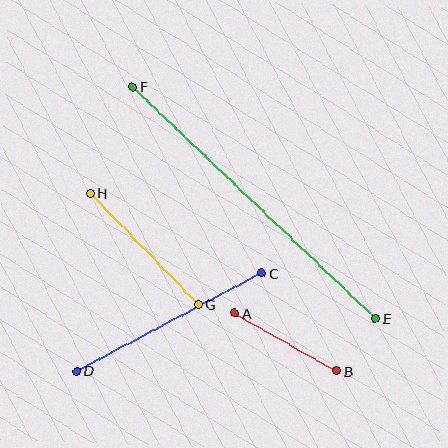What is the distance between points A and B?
The distance is approximately 117 pixels.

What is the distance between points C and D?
The distance is approximately 209 pixels.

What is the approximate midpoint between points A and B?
The midpoint is at approximately (285, 342) pixels.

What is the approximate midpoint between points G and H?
The midpoint is at approximately (144, 249) pixels.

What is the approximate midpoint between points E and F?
The midpoint is at approximately (254, 203) pixels.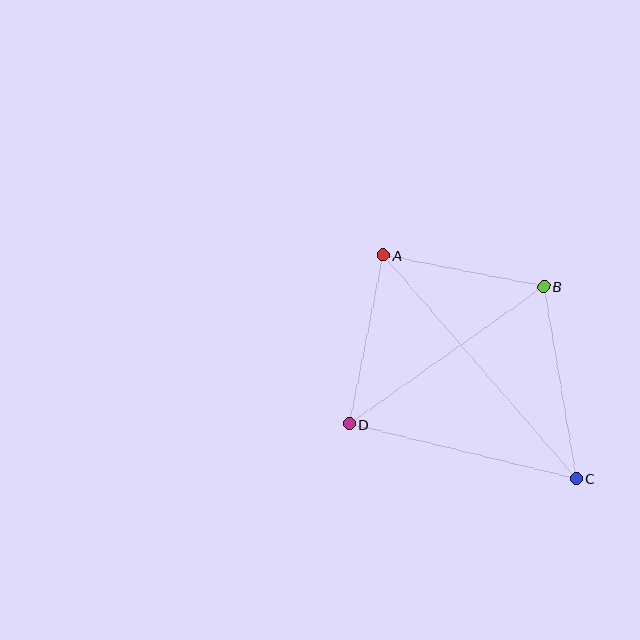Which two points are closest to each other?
Points A and B are closest to each other.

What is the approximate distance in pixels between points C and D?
The distance between C and D is approximately 233 pixels.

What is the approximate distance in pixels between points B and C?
The distance between B and C is approximately 195 pixels.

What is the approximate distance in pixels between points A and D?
The distance between A and D is approximately 172 pixels.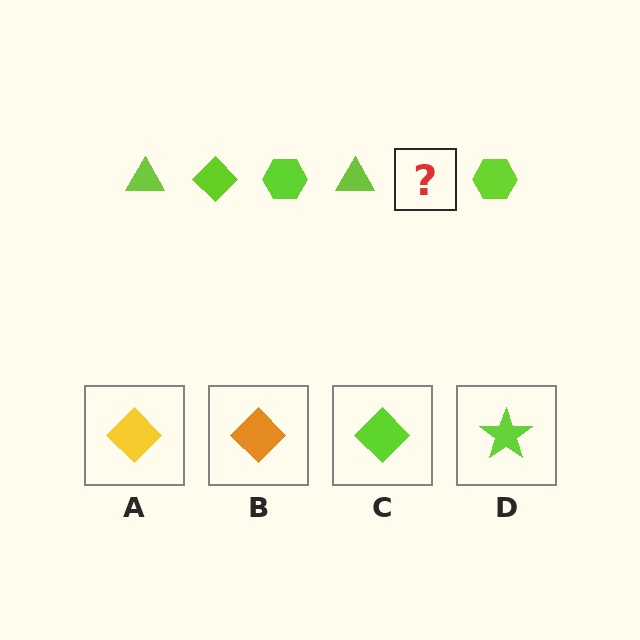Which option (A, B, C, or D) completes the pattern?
C.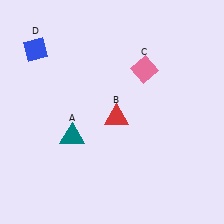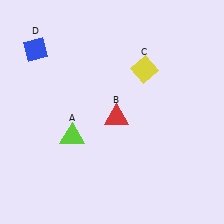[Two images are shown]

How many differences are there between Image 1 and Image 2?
There are 2 differences between the two images.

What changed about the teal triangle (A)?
In Image 1, A is teal. In Image 2, it changed to lime.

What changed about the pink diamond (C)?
In Image 1, C is pink. In Image 2, it changed to yellow.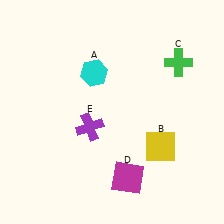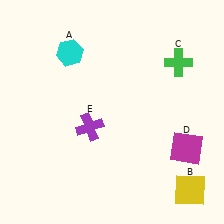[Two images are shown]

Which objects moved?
The objects that moved are: the cyan hexagon (A), the yellow square (B), the magenta square (D).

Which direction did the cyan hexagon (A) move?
The cyan hexagon (A) moved left.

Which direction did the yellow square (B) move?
The yellow square (B) moved down.